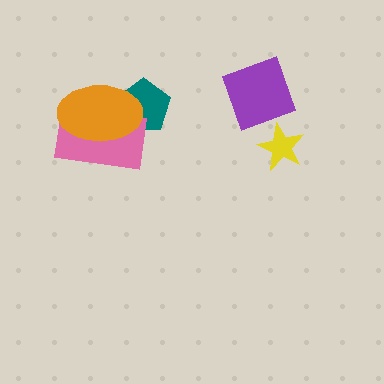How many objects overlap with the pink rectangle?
2 objects overlap with the pink rectangle.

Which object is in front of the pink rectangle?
The orange ellipse is in front of the pink rectangle.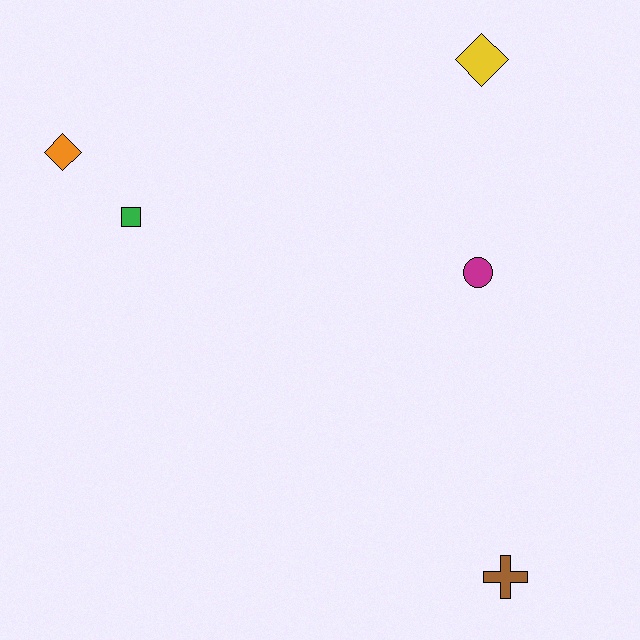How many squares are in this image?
There is 1 square.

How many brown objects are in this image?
There is 1 brown object.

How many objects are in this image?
There are 5 objects.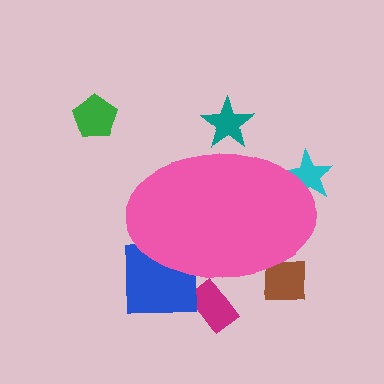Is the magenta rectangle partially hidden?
Yes, the magenta rectangle is partially hidden behind the pink ellipse.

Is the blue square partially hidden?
Yes, the blue square is partially hidden behind the pink ellipse.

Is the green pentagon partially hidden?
No, the green pentagon is fully visible.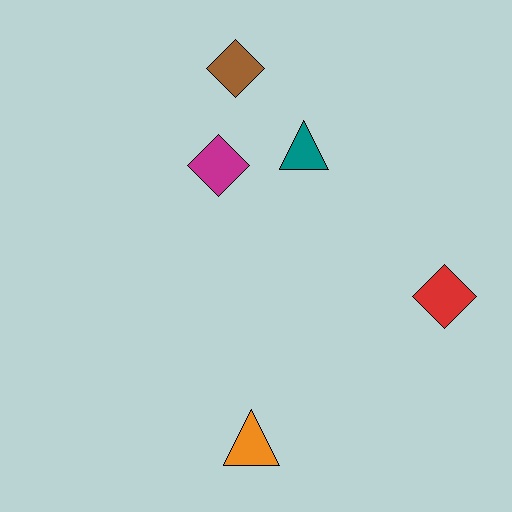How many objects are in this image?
There are 5 objects.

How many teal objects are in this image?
There is 1 teal object.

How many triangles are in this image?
There are 2 triangles.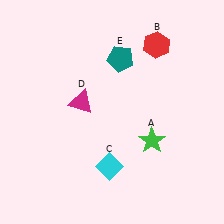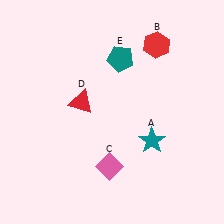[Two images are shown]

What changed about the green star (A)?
In Image 1, A is green. In Image 2, it changed to teal.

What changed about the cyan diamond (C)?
In Image 1, C is cyan. In Image 2, it changed to pink.